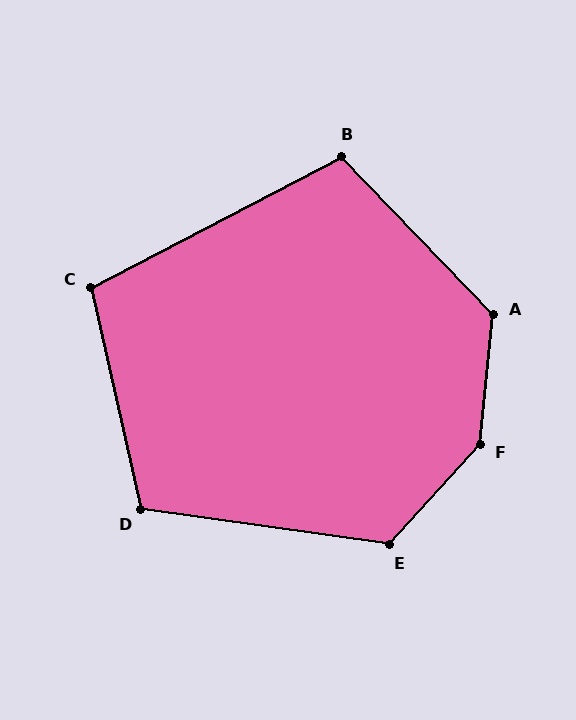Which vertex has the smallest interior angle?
C, at approximately 105 degrees.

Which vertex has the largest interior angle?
F, at approximately 143 degrees.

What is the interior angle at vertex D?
Approximately 111 degrees (obtuse).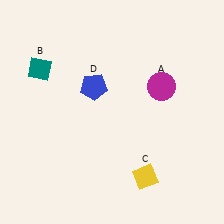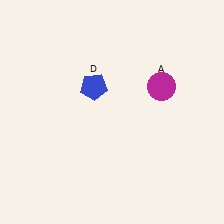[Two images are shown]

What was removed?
The yellow diamond (C), the teal diamond (B) were removed in Image 2.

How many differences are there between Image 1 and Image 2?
There are 2 differences between the two images.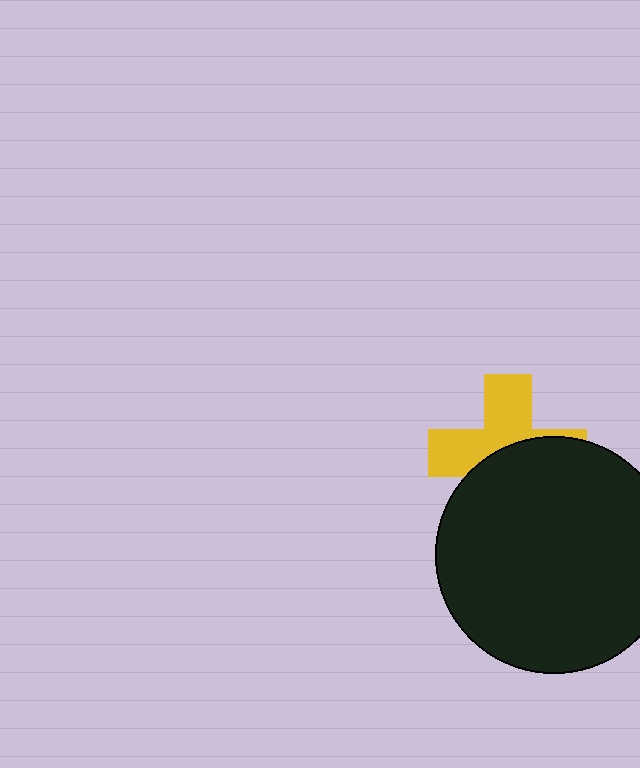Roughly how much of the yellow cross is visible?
About half of it is visible (roughly 50%).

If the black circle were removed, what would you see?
You would see the complete yellow cross.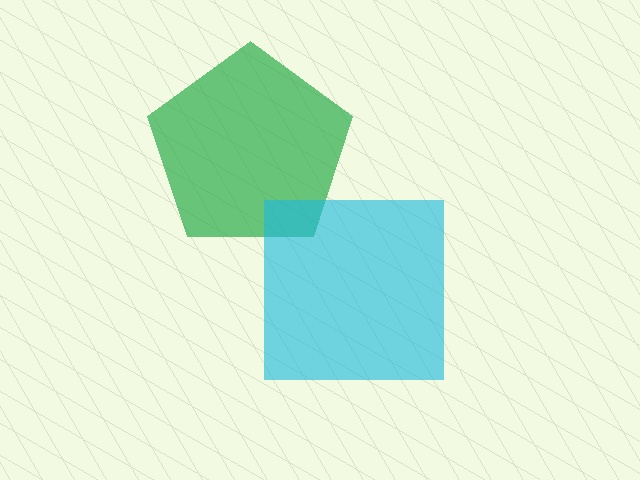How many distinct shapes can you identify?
There are 2 distinct shapes: a green pentagon, a cyan square.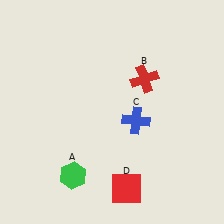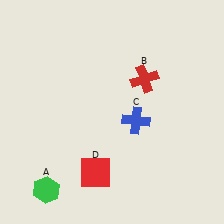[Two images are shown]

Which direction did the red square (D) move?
The red square (D) moved left.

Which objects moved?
The objects that moved are: the green hexagon (A), the red square (D).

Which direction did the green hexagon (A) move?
The green hexagon (A) moved left.